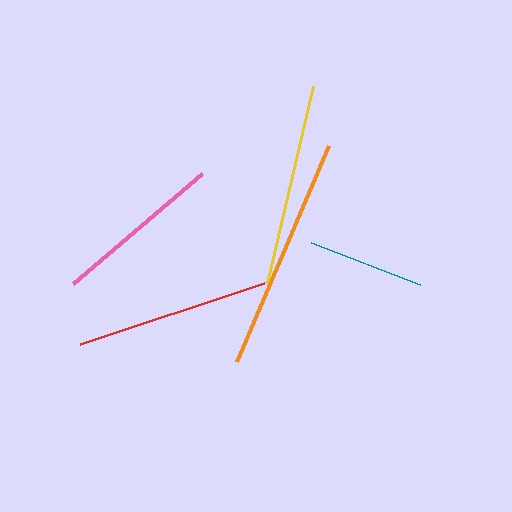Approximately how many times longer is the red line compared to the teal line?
The red line is approximately 1.7 times the length of the teal line.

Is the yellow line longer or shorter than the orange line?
The orange line is longer than the yellow line.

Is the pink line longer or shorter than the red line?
The red line is longer than the pink line.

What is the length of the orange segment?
The orange segment is approximately 236 pixels long.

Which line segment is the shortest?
The teal line is the shortest at approximately 117 pixels.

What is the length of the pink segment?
The pink segment is approximately 169 pixels long.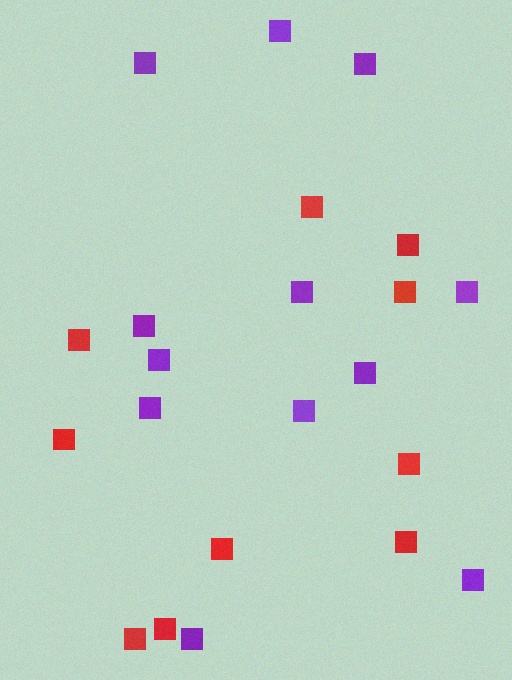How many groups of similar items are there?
There are 2 groups: one group of red squares (10) and one group of purple squares (12).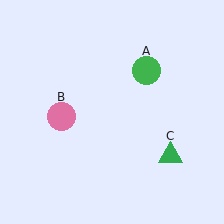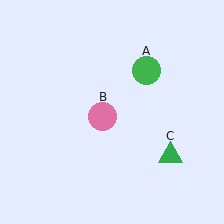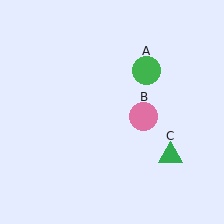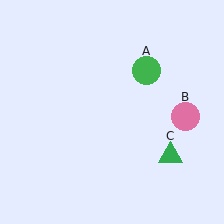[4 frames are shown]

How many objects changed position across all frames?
1 object changed position: pink circle (object B).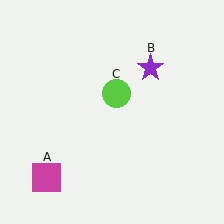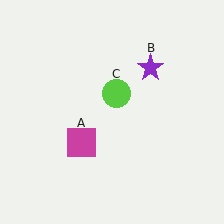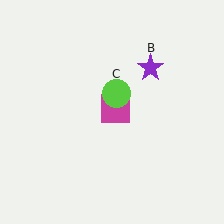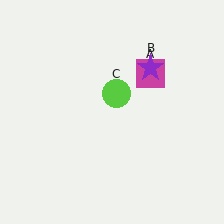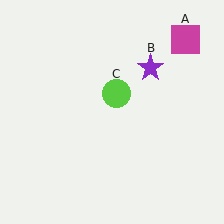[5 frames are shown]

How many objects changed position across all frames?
1 object changed position: magenta square (object A).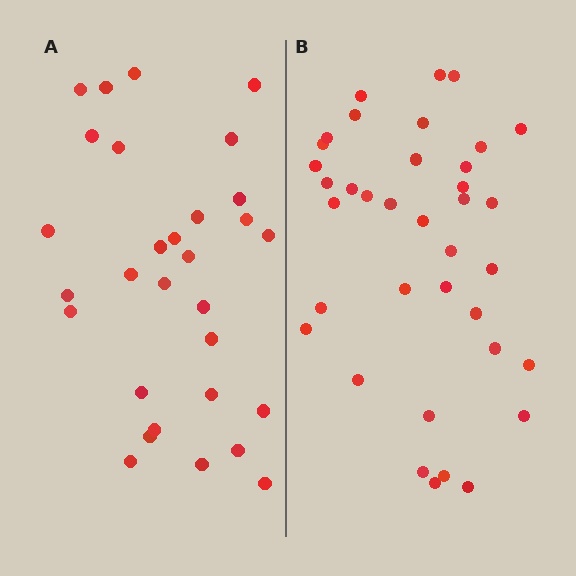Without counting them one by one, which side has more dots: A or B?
Region B (the right region) has more dots.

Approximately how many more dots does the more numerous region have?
Region B has roughly 8 or so more dots than region A.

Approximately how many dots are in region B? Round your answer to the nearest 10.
About 40 dots. (The exact count is 37, which rounds to 40.)